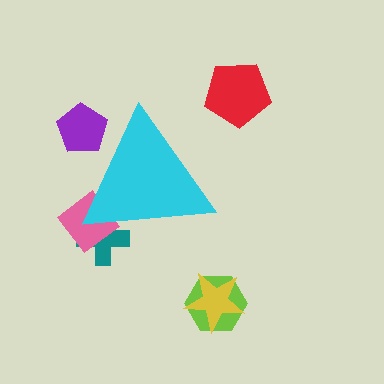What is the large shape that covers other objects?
A cyan triangle.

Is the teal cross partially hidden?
Yes, the teal cross is partially hidden behind the cyan triangle.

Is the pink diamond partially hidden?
Yes, the pink diamond is partially hidden behind the cyan triangle.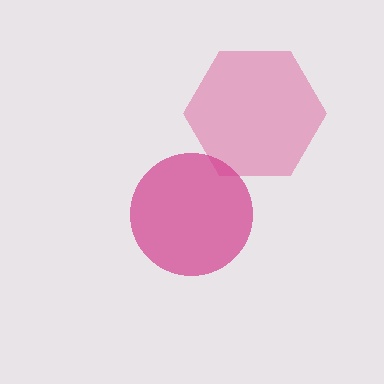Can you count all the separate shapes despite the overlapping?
Yes, there are 2 separate shapes.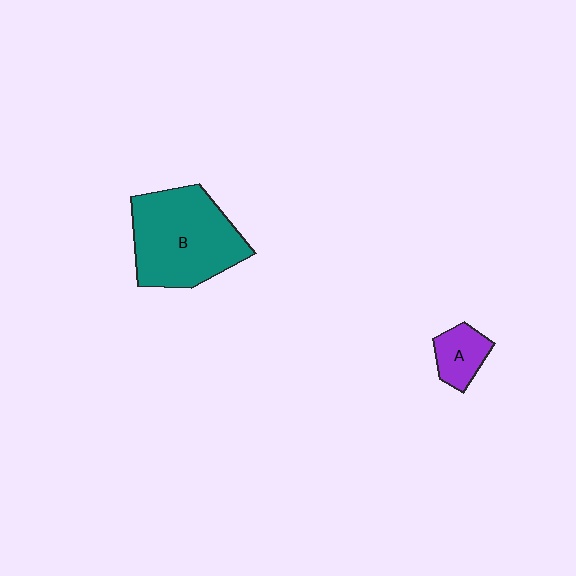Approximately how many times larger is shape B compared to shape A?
Approximately 3.4 times.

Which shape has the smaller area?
Shape A (purple).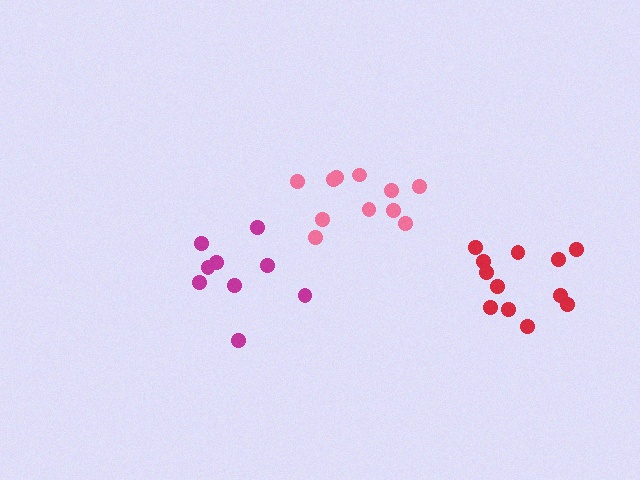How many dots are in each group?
Group 1: 12 dots, Group 2: 11 dots, Group 3: 9 dots (32 total).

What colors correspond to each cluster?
The clusters are colored: red, pink, magenta.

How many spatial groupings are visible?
There are 3 spatial groupings.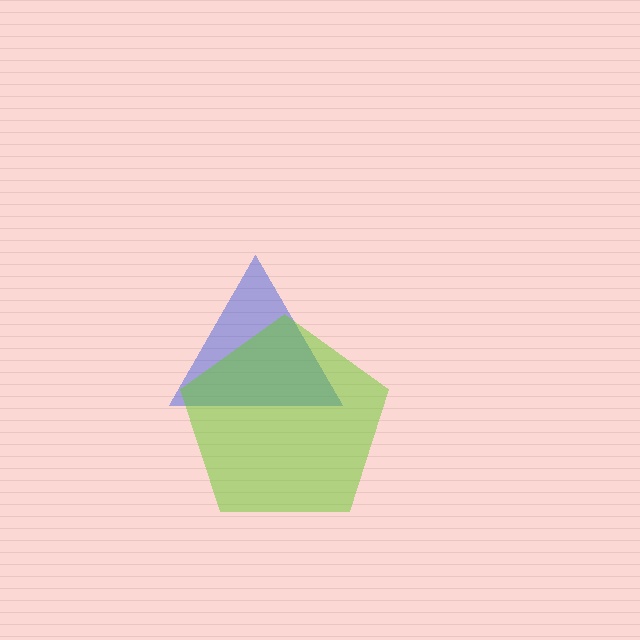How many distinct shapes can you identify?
There are 2 distinct shapes: a blue triangle, a lime pentagon.